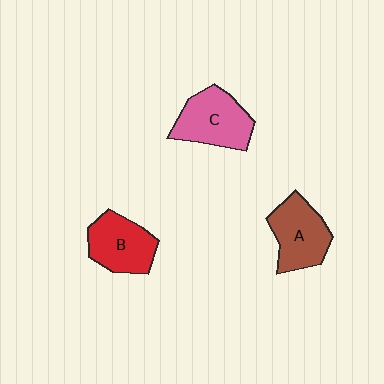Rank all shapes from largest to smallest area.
From largest to smallest: C (pink), A (brown), B (red).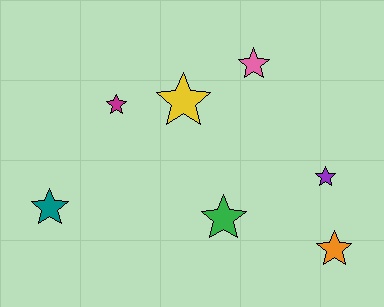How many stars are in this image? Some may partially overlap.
There are 7 stars.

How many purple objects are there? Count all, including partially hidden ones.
There is 1 purple object.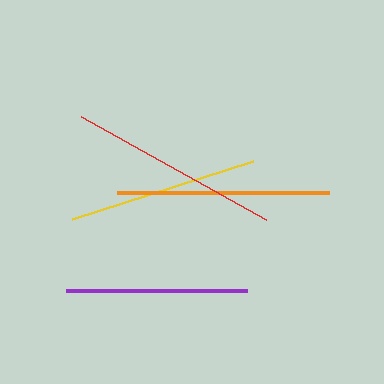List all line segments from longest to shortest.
From longest to shortest: red, orange, yellow, purple.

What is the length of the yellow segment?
The yellow segment is approximately 190 pixels long.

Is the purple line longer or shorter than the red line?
The red line is longer than the purple line.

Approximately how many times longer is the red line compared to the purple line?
The red line is approximately 1.2 times the length of the purple line.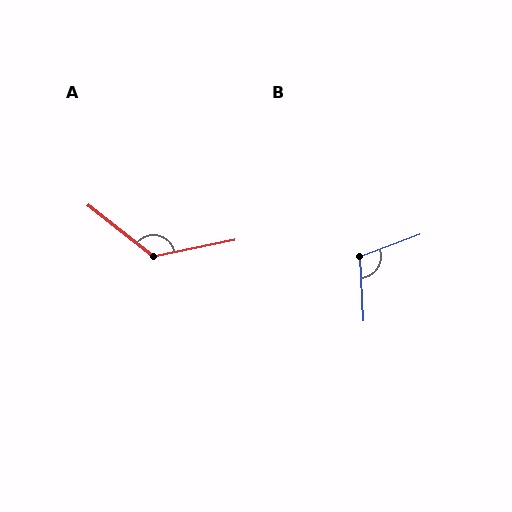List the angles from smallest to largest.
B (107°), A (130°).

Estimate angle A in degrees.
Approximately 130 degrees.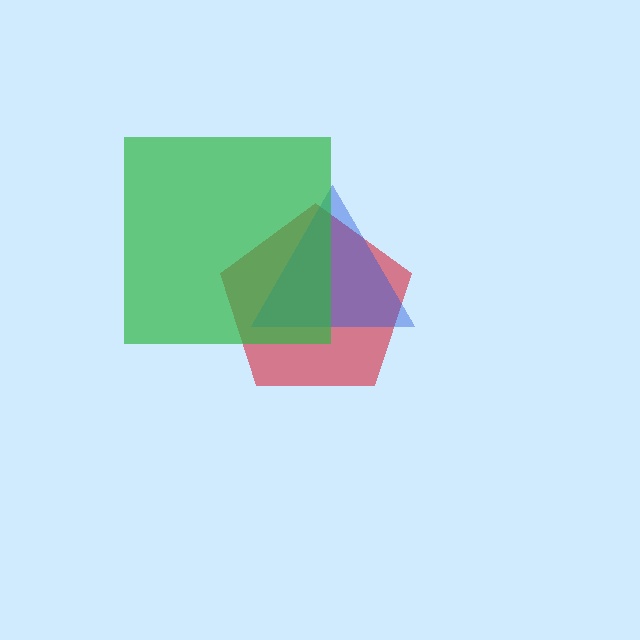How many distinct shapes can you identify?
There are 3 distinct shapes: a red pentagon, a blue triangle, a green square.